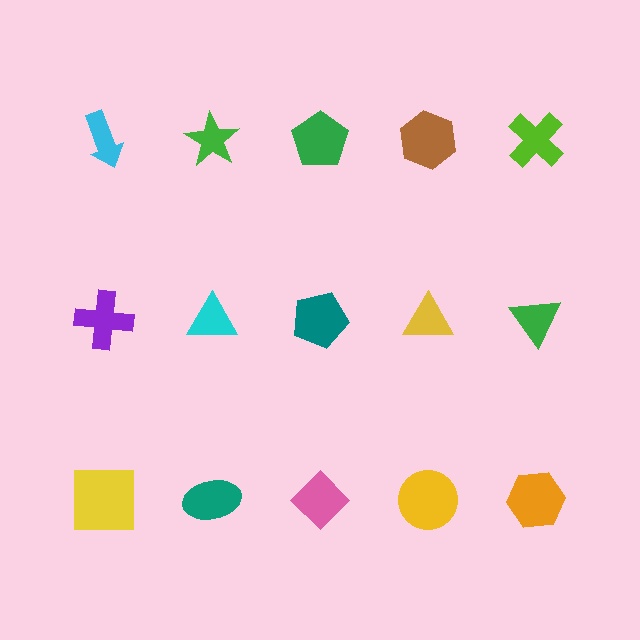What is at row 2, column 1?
A purple cross.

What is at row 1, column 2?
A green star.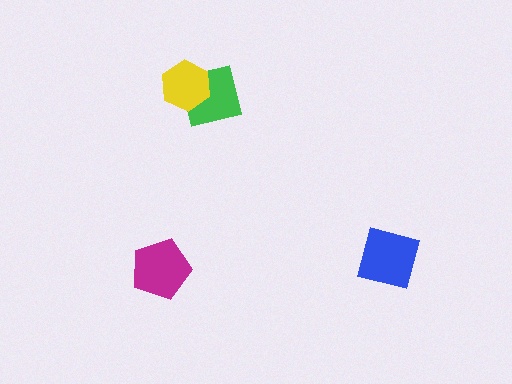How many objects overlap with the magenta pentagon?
0 objects overlap with the magenta pentagon.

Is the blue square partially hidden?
No, no other shape covers it.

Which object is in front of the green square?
The yellow hexagon is in front of the green square.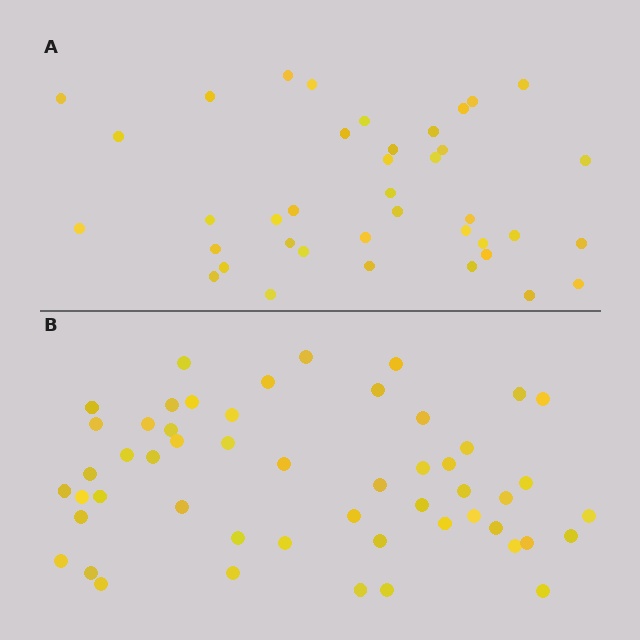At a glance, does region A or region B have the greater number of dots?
Region B (the bottom region) has more dots.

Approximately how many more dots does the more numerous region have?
Region B has approximately 15 more dots than region A.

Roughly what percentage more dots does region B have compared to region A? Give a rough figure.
About 35% more.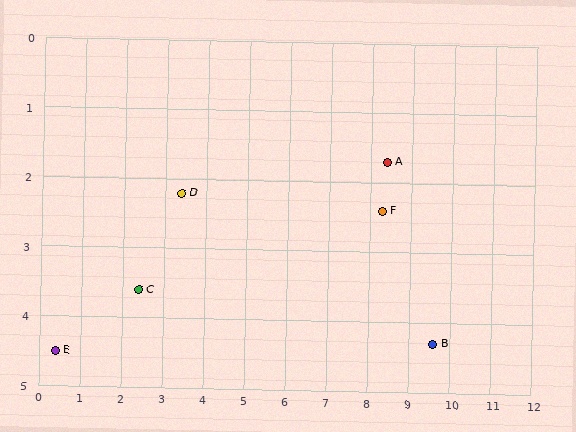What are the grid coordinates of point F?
Point F is at approximately (8.3, 2.4).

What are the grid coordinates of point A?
Point A is at approximately (8.4, 1.7).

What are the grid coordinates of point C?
Point C is at approximately (2.4, 3.6).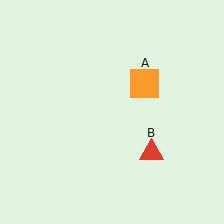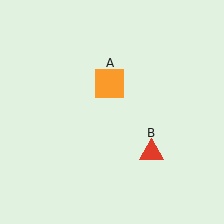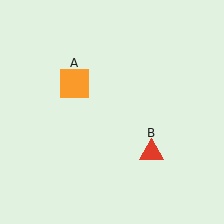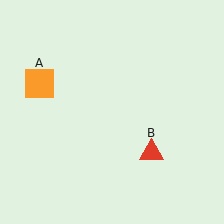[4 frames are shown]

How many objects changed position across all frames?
1 object changed position: orange square (object A).